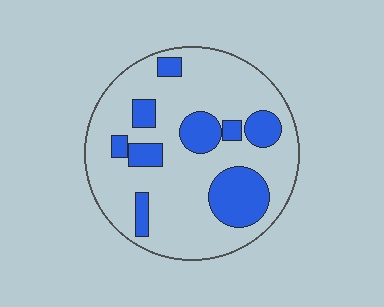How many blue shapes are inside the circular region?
9.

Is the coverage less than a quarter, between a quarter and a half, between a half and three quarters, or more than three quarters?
Less than a quarter.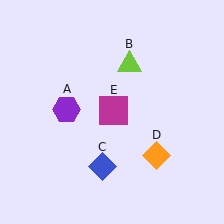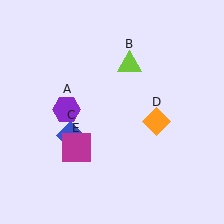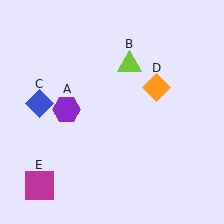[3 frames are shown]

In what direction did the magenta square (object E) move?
The magenta square (object E) moved down and to the left.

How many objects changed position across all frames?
3 objects changed position: blue diamond (object C), orange diamond (object D), magenta square (object E).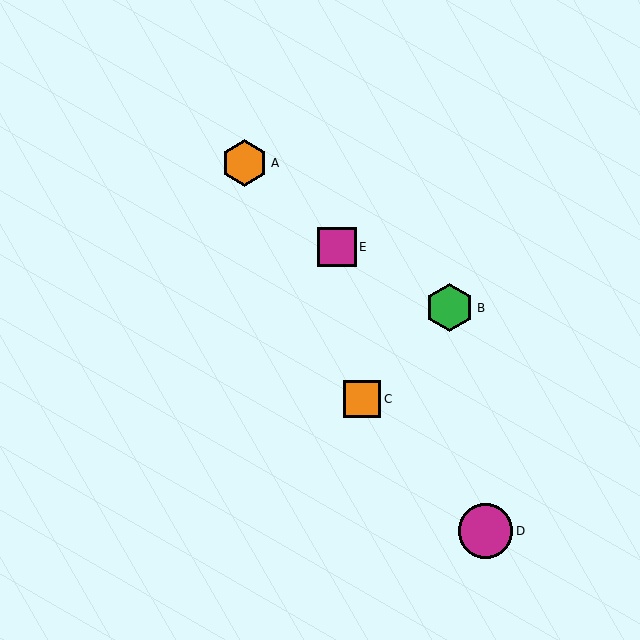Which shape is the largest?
The magenta circle (labeled D) is the largest.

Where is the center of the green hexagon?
The center of the green hexagon is at (449, 308).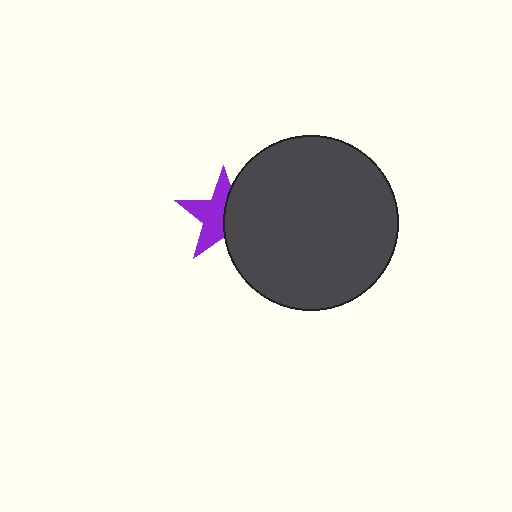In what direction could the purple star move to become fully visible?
The purple star could move left. That would shift it out from behind the dark gray circle entirely.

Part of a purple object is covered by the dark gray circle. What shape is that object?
It is a star.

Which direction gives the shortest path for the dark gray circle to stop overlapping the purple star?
Moving right gives the shortest separation.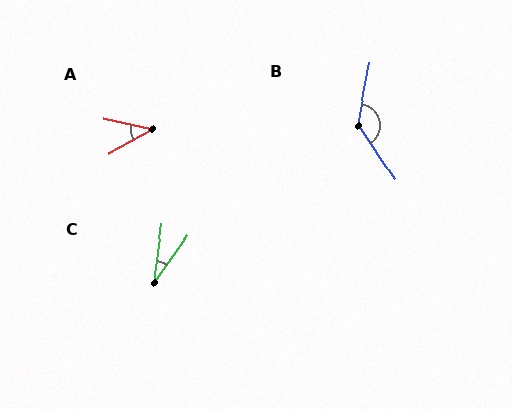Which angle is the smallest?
C, at approximately 27 degrees.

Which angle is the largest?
B, at approximately 135 degrees.